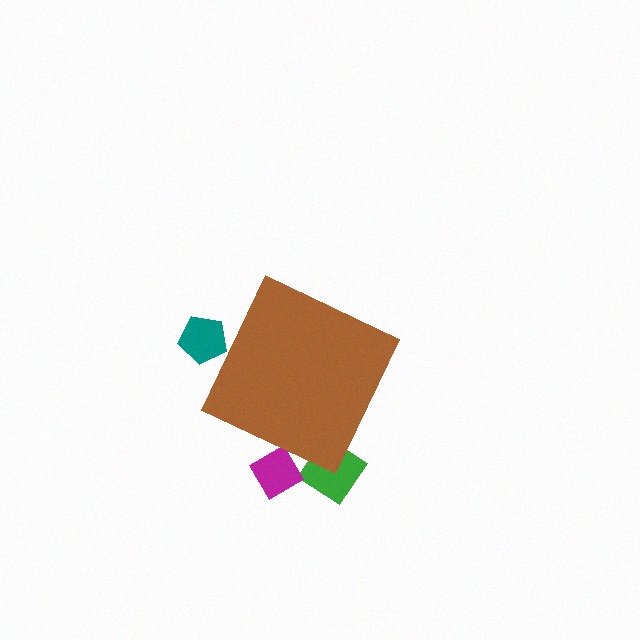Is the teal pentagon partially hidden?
Yes, the teal pentagon is partially hidden behind the brown diamond.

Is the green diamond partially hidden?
Yes, the green diamond is partially hidden behind the brown diamond.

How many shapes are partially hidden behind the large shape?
3 shapes are partially hidden.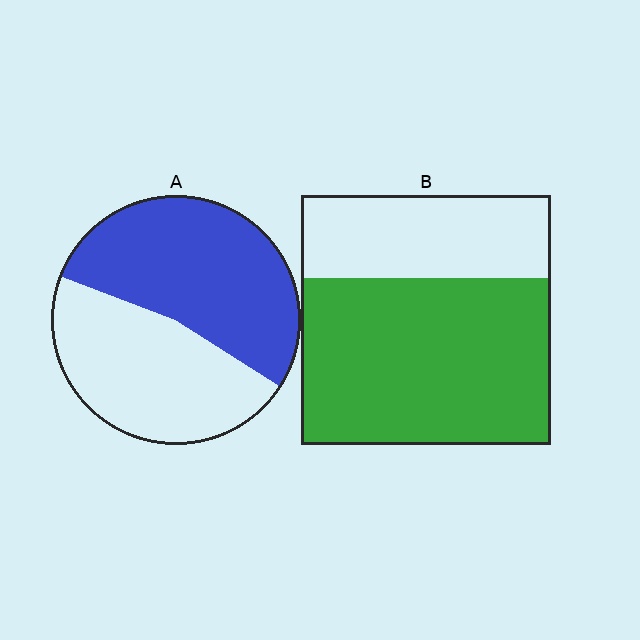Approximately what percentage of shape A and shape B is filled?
A is approximately 55% and B is approximately 65%.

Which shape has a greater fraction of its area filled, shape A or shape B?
Shape B.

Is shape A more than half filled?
Roughly half.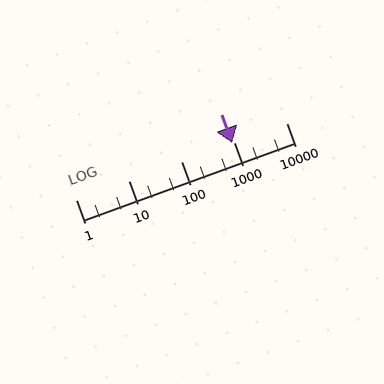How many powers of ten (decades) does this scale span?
The scale spans 4 decades, from 1 to 10000.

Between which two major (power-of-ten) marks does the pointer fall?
The pointer is between 100 and 1000.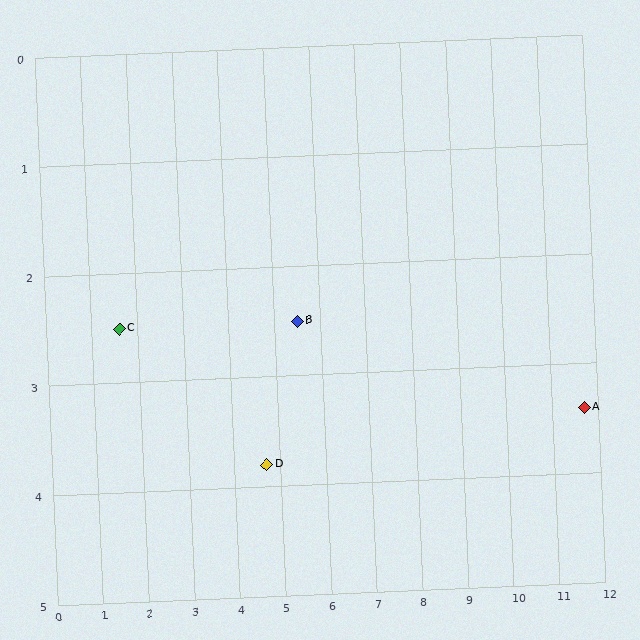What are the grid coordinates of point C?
Point C is at approximately (1.6, 2.5).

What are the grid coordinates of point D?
Point D is at approximately (4.7, 3.8).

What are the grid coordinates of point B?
Point B is at approximately (5.5, 2.5).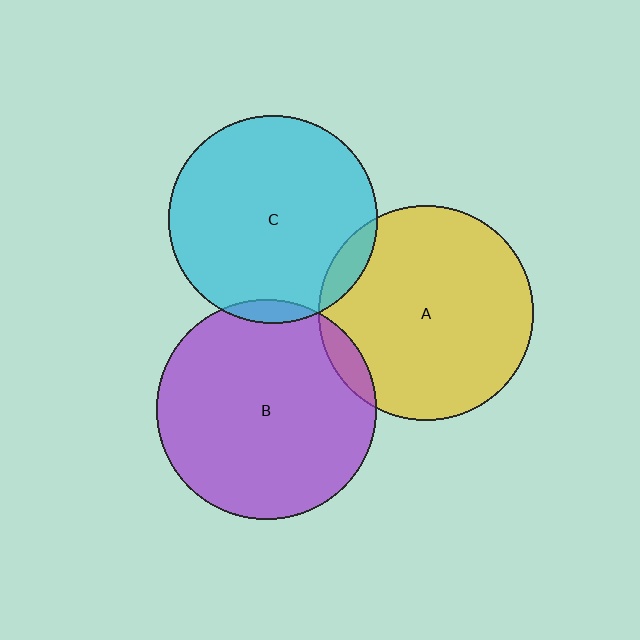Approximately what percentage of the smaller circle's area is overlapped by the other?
Approximately 5%.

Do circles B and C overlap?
Yes.